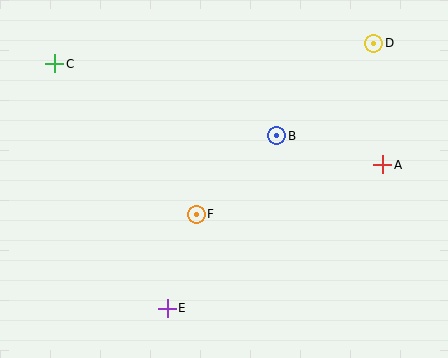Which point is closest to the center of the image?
Point F at (196, 214) is closest to the center.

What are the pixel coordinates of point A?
Point A is at (383, 165).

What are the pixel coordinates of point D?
Point D is at (374, 43).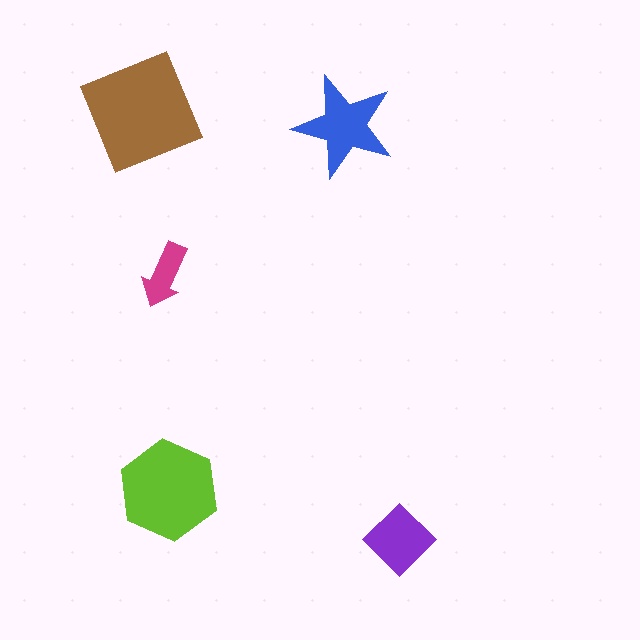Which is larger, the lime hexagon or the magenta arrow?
The lime hexagon.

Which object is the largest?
The brown square.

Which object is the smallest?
The magenta arrow.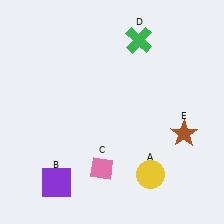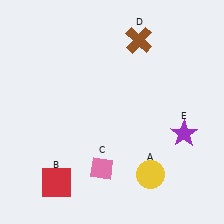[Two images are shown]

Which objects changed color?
B changed from purple to red. D changed from green to brown. E changed from brown to purple.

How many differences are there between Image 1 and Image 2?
There are 3 differences between the two images.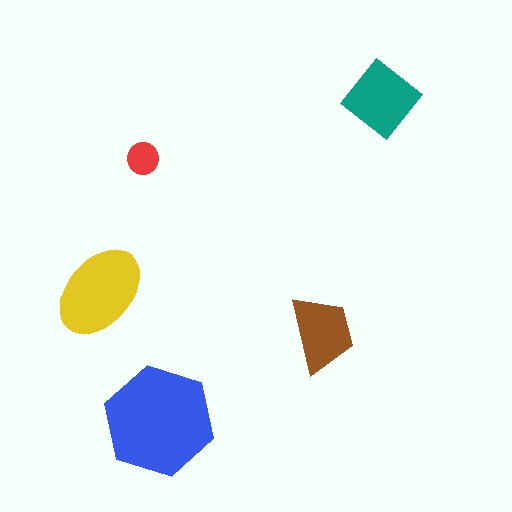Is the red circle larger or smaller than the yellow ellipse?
Smaller.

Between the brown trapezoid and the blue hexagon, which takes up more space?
The blue hexagon.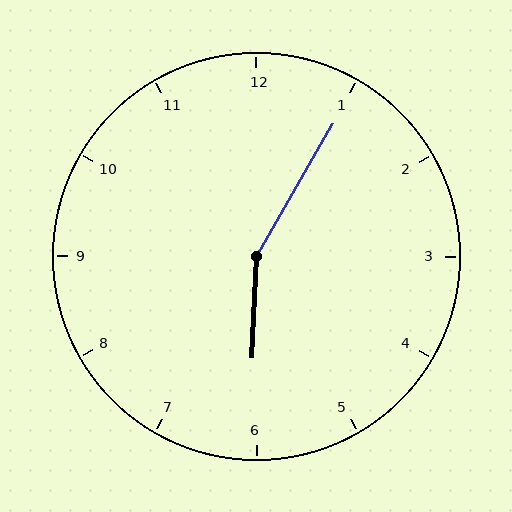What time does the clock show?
6:05.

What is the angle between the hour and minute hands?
Approximately 152 degrees.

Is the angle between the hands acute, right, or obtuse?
It is obtuse.